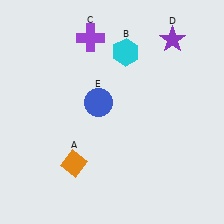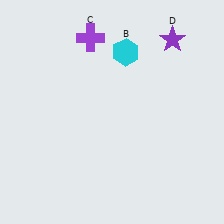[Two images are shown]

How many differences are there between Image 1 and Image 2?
There are 2 differences between the two images.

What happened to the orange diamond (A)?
The orange diamond (A) was removed in Image 2. It was in the bottom-left area of Image 1.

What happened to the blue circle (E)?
The blue circle (E) was removed in Image 2. It was in the top-left area of Image 1.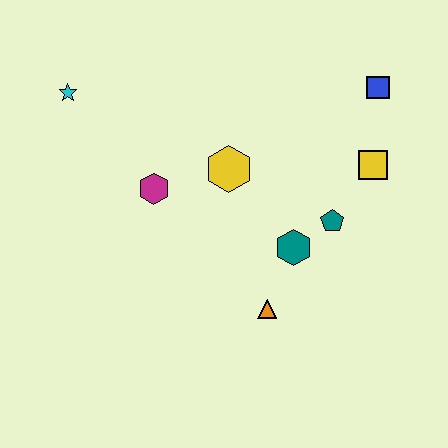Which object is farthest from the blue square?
The cyan star is farthest from the blue square.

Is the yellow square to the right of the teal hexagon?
Yes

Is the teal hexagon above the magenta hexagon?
No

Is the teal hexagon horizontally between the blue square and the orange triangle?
Yes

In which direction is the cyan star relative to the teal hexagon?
The cyan star is to the left of the teal hexagon.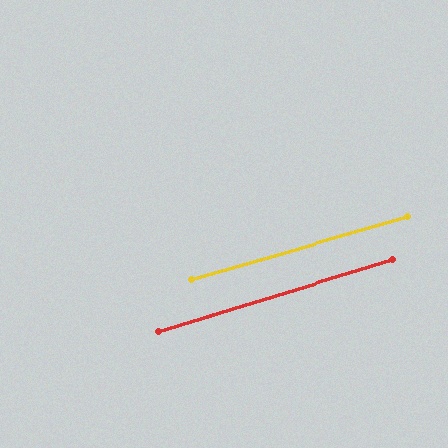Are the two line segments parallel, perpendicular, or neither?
Parallel — their directions differ by only 0.9°.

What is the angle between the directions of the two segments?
Approximately 1 degree.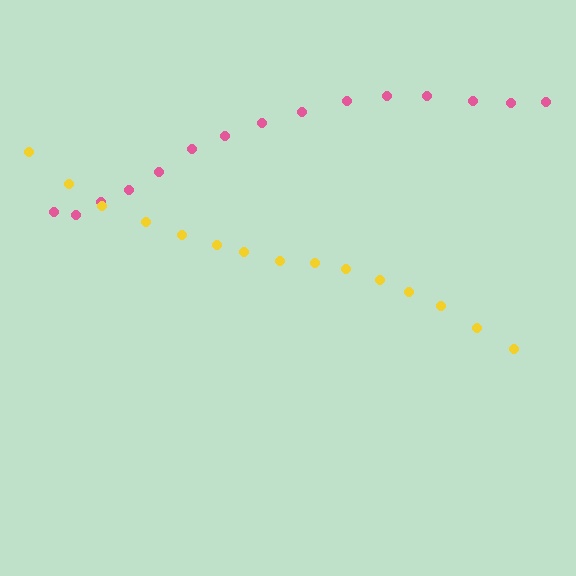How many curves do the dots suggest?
There are 2 distinct paths.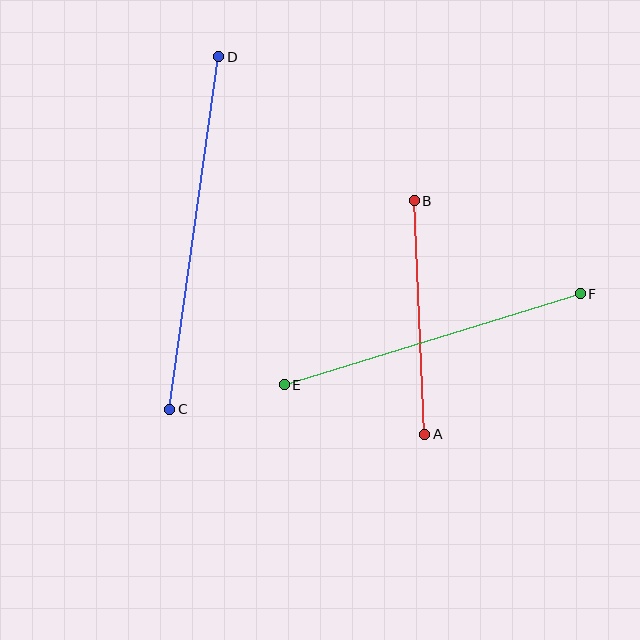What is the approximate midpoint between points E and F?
The midpoint is at approximately (432, 339) pixels.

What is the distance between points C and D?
The distance is approximately 356 pixels.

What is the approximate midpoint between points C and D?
The midpoint is at approximately (194, 233) pixels.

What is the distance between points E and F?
The distance is approximately 310 pixels.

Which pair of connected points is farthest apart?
Points C and D are farthest apart.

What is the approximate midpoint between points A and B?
The midpoint is at approximately (420, 317) pixels.